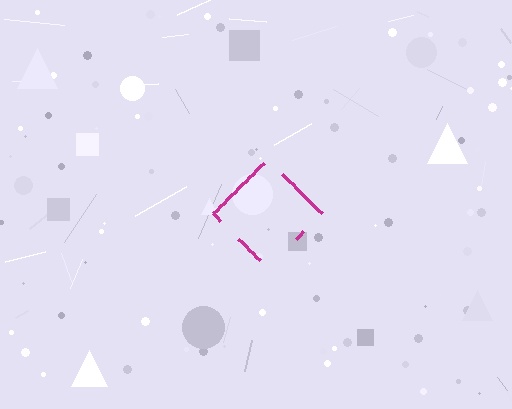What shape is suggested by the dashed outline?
The dashed outline suggests a diamond.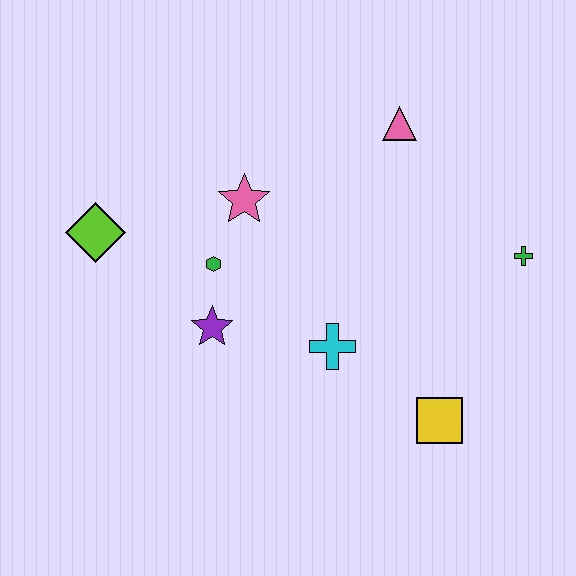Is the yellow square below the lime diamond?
Yes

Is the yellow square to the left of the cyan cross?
No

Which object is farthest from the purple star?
The green cross is farthest from the purple star.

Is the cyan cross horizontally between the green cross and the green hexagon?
Yes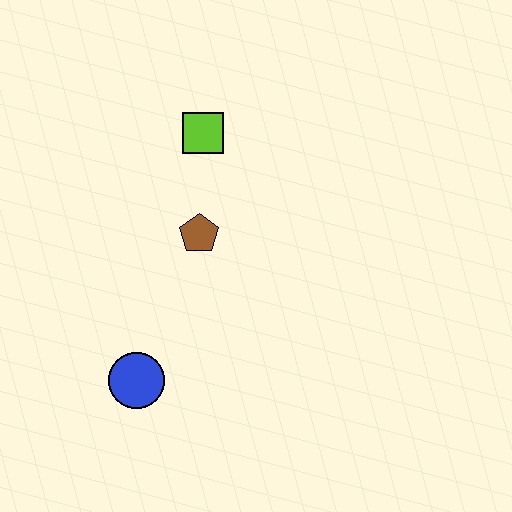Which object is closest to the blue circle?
The brown pentagon is closest to the blue circle.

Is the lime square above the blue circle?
Yes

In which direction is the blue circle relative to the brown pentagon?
The blue circle is below the brown pentagon.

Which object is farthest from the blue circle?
The lime square is farthest from the blue circle.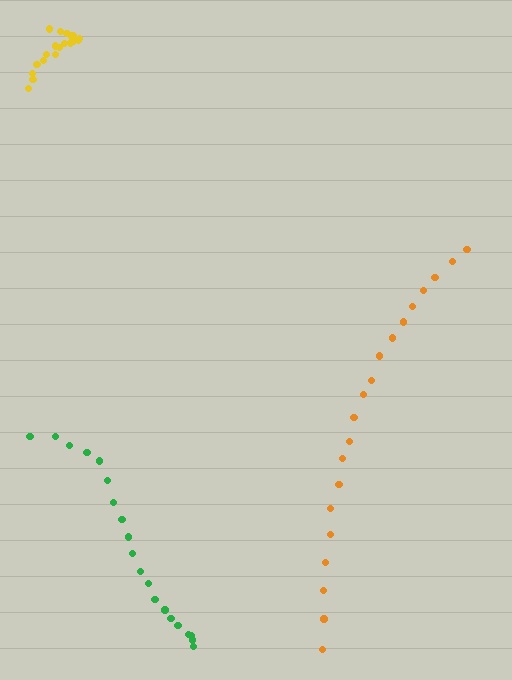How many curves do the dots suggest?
There are 3 distinct paths.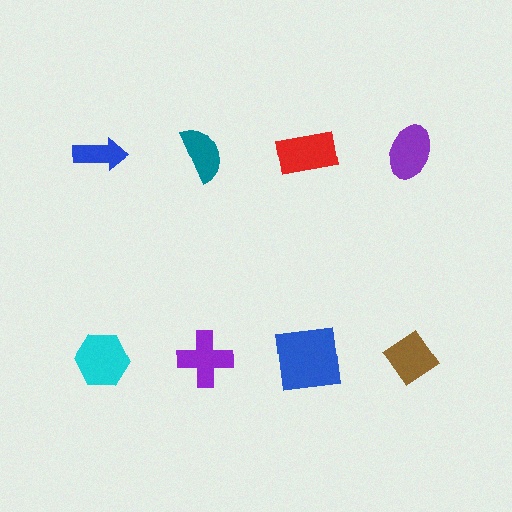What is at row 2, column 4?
A brown diamond.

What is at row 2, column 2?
A purple cross.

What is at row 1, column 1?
A blue arrow.